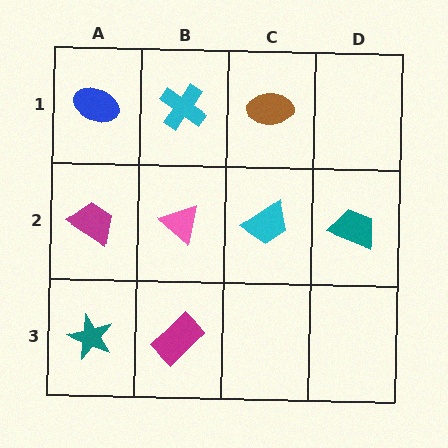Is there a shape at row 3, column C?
No, that cell is empty.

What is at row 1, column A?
A blue ellipse.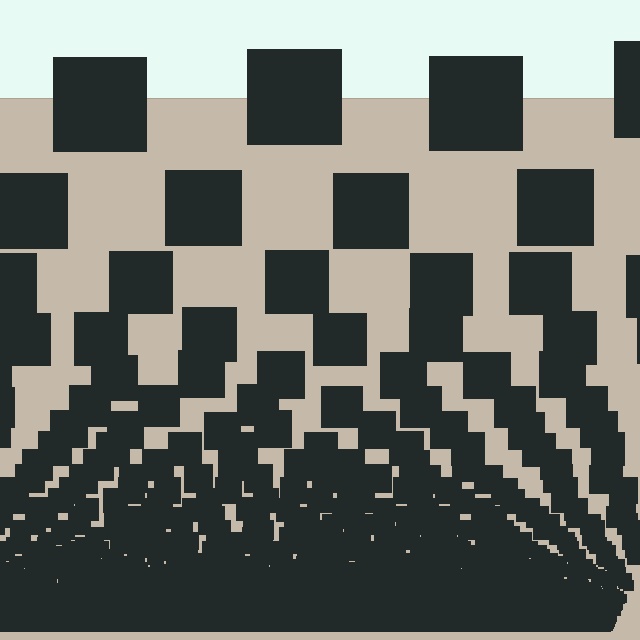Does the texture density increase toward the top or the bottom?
Density increases toward the bottom.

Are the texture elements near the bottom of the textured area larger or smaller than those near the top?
Smaller. The gradient is inverted — elements near the bottom are smaller and denser.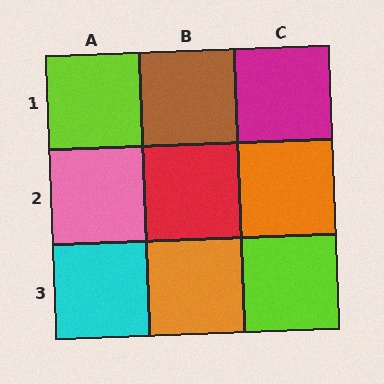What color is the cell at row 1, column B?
Brown.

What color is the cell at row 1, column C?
Magenta.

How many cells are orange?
2 cells are orange.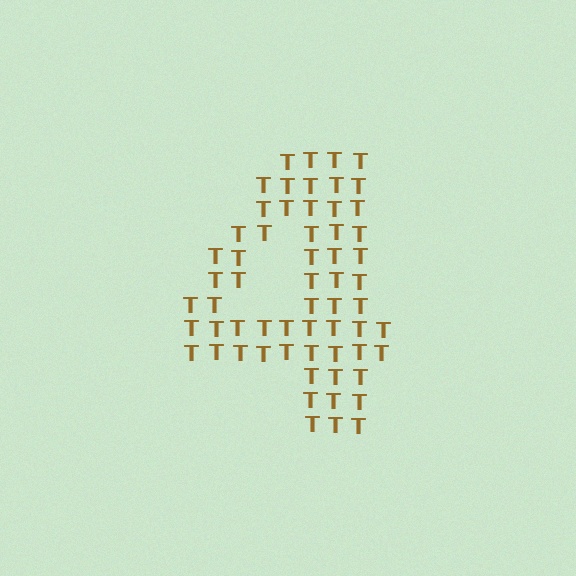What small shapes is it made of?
It is made of small letter T's.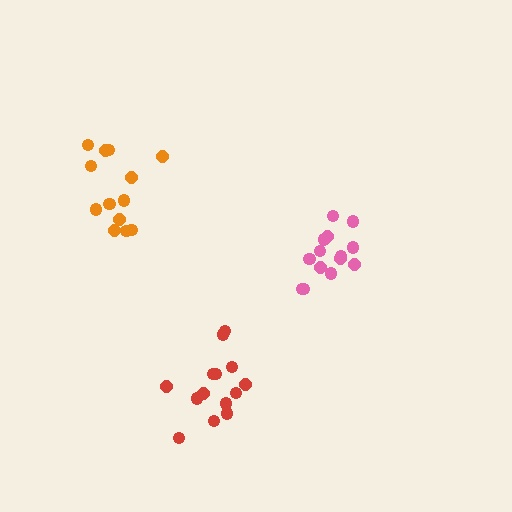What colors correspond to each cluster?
The clusters are colored: red, pink, orange.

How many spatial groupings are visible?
There are 3 spatial groupings.